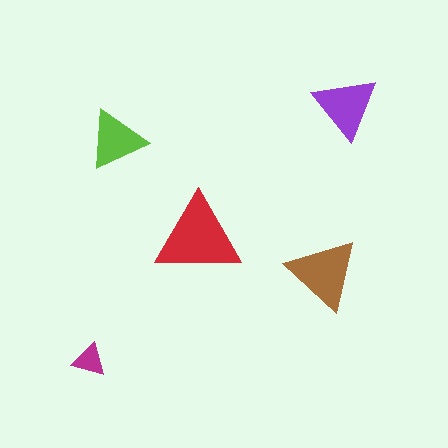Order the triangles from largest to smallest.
the red one, the brown one, the purple one, the lime one, the magenta one.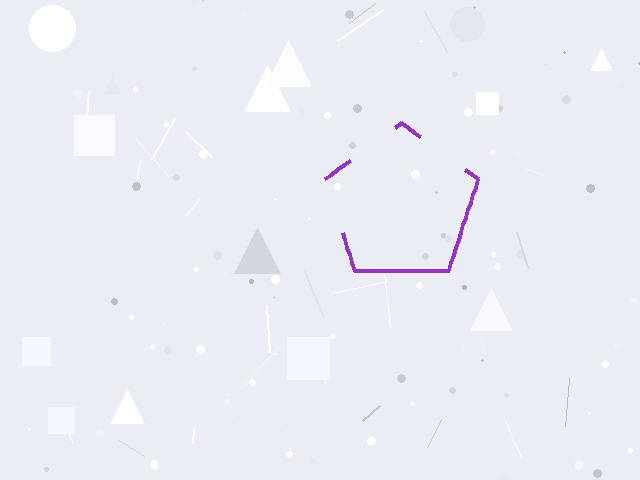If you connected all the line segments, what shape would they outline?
They would outline a pentagon.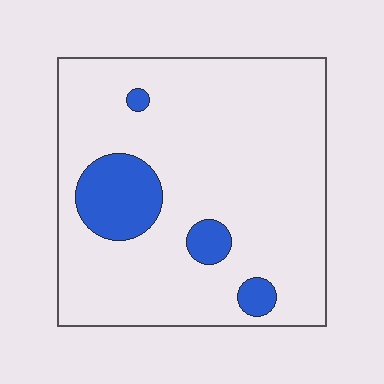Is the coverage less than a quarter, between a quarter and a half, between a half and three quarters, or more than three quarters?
Less than a quarter.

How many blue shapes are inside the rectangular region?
4.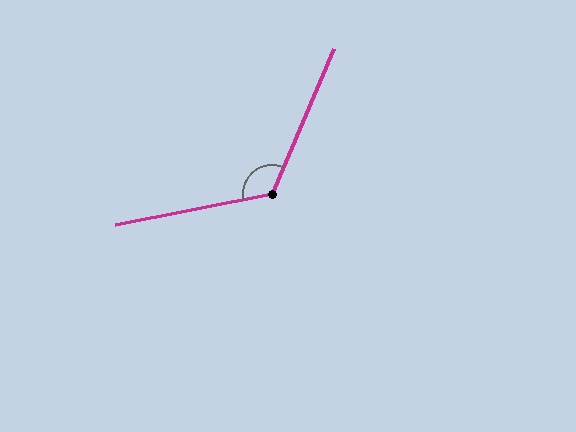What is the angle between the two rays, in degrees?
Approximately 124 degrees.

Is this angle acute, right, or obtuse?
It is obtuse.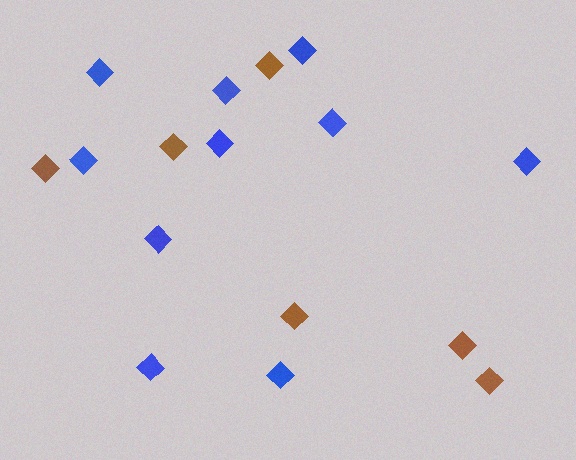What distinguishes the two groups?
There are 2 groups: one group of brown diamonds (6) and one group of blue diamonds (10).